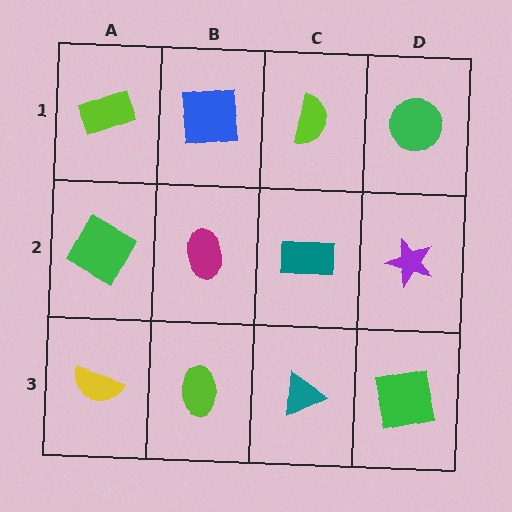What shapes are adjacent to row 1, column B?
A magenta ellipse (row 2, column B), a lime rectangle (row 1, column A), a lime semicircle (row 1, column C).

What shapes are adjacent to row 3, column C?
A teal rectangle (row 2, column C), a lime ellipse (row 3, column B), a green square (row 3, column D).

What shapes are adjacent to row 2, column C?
A lime semicircle (row 1, column C), a teal triangle (row 3, column C), a magenta ellipse (row 2, column B), a purple star (row 2, column D).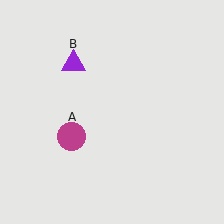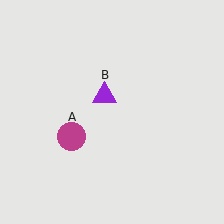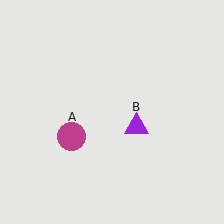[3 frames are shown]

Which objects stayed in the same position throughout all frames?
Magenta circle (object A) remained stationary.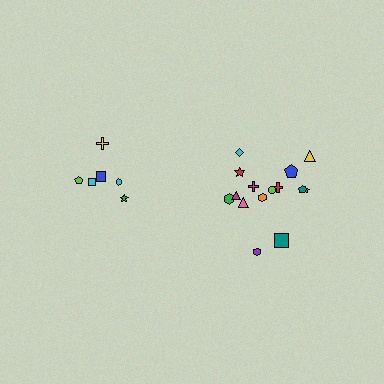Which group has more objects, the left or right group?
The right group.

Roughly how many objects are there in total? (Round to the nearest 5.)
Roughly 20 objects in total.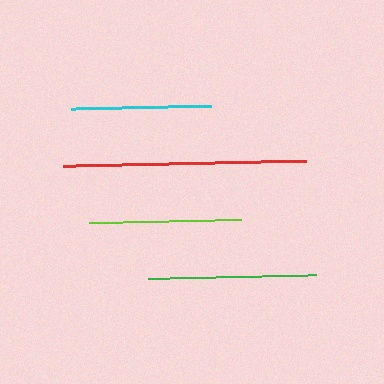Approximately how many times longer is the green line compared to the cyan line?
The green line is approximately 1.2 times the length of the cyan line.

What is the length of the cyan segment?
The cyan segment is approximately 140 pixels long.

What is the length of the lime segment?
The lime segment is approximately 152 pixels long.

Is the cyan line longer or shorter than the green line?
The green line is longer than the cyan line.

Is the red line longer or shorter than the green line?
The red line is longer than the green line.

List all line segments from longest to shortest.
From longest to shortest: red, green, lime, cyan.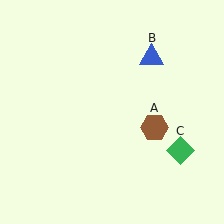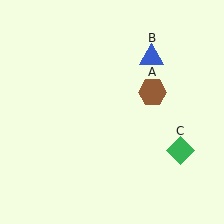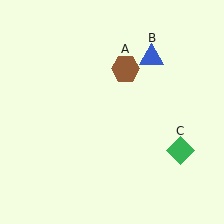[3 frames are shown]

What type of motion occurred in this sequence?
The brown hexagon (object A) rotated counterclockwise around the center of the scene.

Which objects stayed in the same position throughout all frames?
Blue triangle (object B) and green diamond (object C) remained stationary.